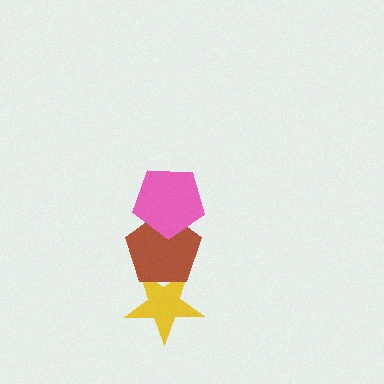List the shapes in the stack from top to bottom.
From top to bottom: the pink pentagon, the brown pentagon, the yellow star.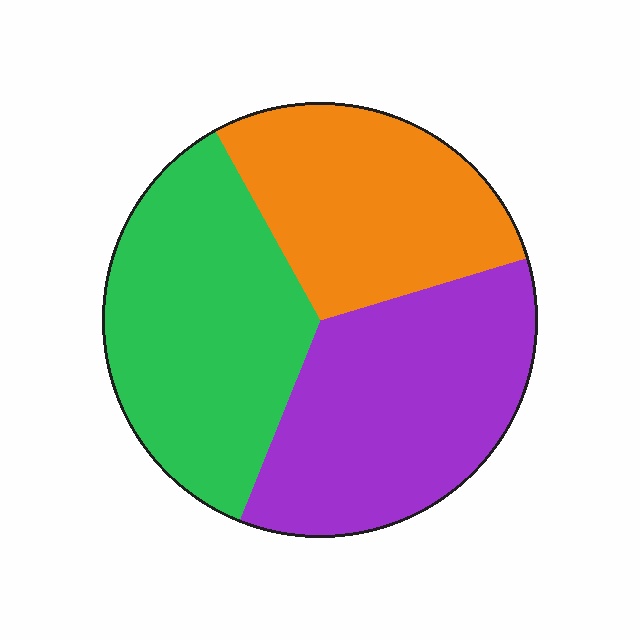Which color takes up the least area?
Orange, at roughly 30%.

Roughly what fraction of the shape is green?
Green covers about 35% of the shape.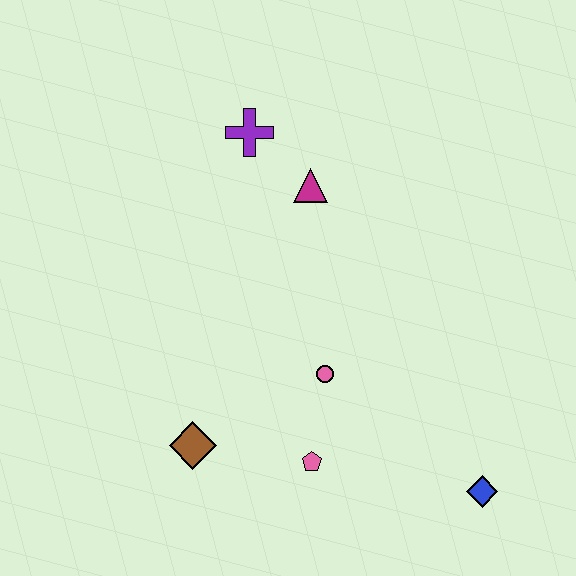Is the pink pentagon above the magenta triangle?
No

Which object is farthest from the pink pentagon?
The purple cross is farthest from the pink pentagon.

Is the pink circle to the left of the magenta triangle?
No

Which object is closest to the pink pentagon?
The pink circle is closest to the pink pentagon.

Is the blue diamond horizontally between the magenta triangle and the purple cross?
No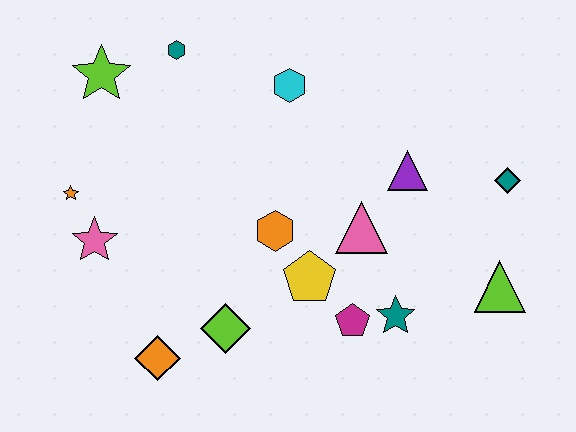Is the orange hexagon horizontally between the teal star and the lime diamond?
Yes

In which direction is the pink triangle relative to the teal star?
The pink triangle is above the teal star.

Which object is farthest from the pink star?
The teal diamond is farthest from the pink star.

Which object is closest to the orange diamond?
The lime diamond is closest to the orange diamond.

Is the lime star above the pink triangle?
Yes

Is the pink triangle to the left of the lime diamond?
No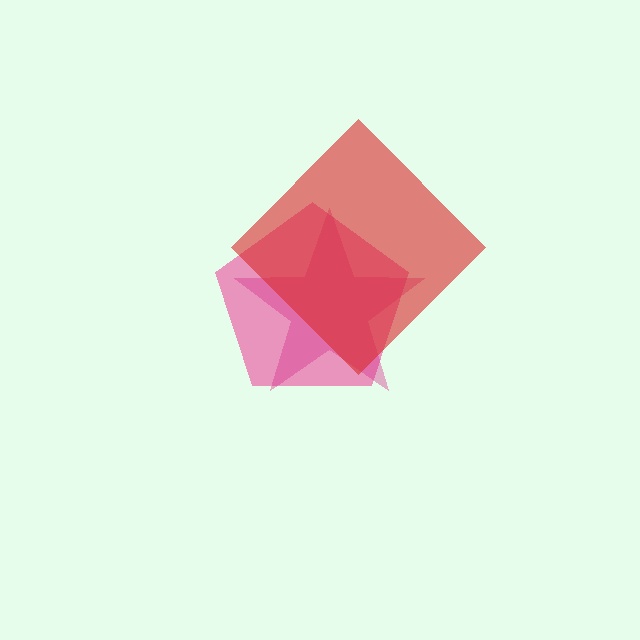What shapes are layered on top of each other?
The layered shapes are: a pink pentagon, a magenta star, a red diamond.